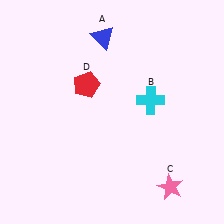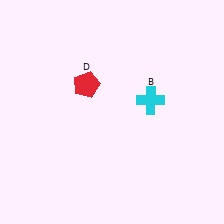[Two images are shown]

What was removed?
The blue triangle (A), the pink star (C) were removed in Image 2.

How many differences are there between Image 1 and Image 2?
There are 2 differences between the two images.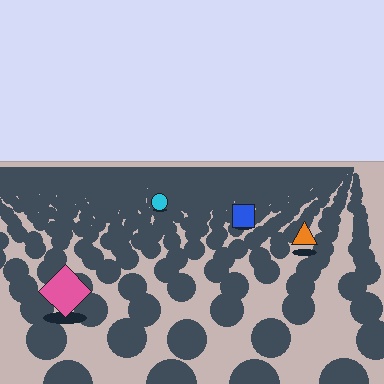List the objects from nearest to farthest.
From nearest to farthest: the pink diamond, the orange triangle, the blue square, the cyan circle.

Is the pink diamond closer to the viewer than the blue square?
Yes. The pink diamond is closer — you can tell from the texture gradient: the ground texture is coarser near it.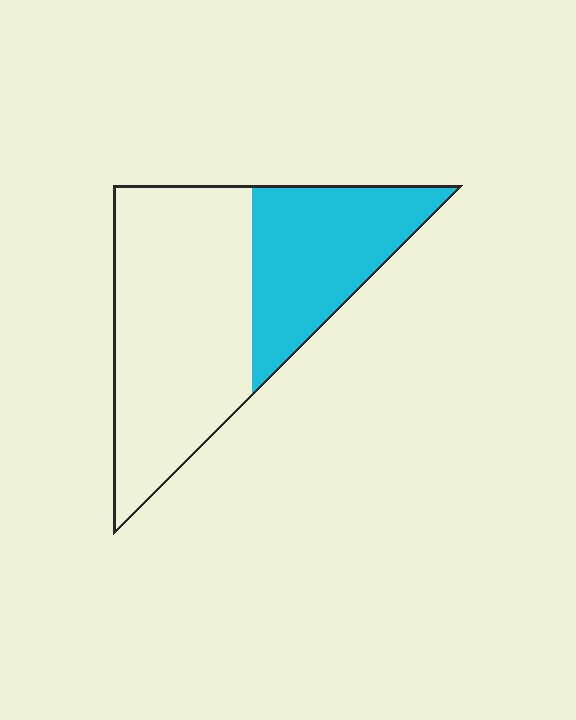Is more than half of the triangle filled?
No.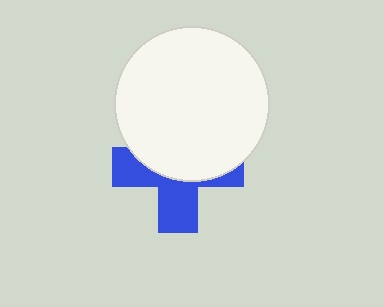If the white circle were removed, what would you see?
You would see the complete blue cross.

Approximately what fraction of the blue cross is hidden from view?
Roughly 54% of the blue cross is hidden behind the white circle.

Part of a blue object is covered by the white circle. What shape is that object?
It is a cross.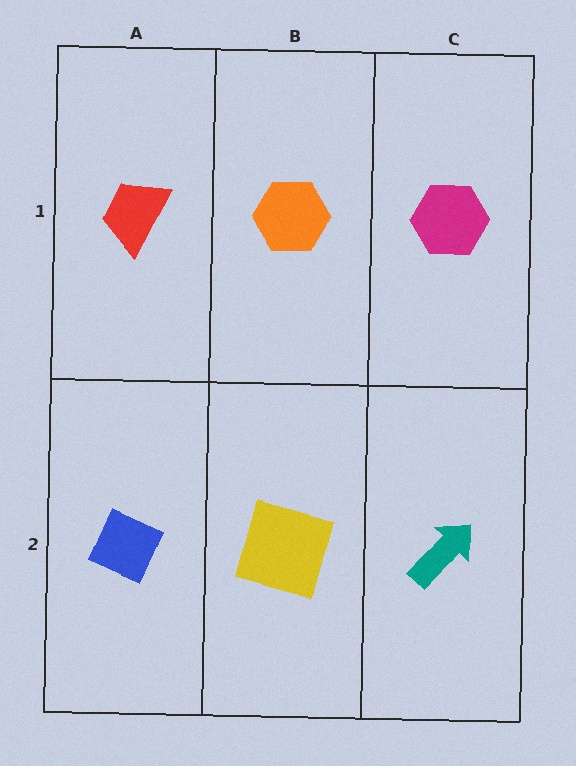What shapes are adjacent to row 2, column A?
A red trapezoid (row 1, column A), a yellow square (row 2, column B).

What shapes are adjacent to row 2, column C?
A magenta hexagon (row 1, column C), a yellow square (row 2, column B).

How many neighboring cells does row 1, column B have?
3.